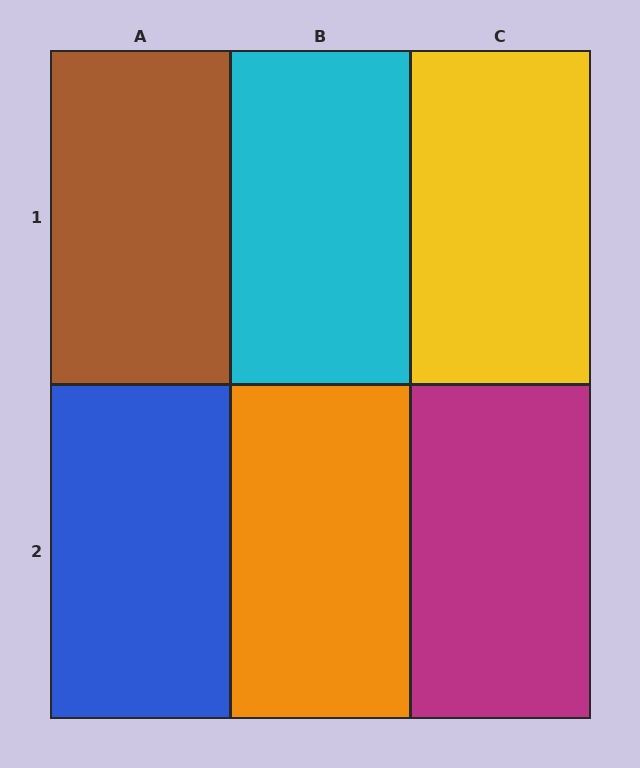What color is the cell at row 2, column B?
Orange.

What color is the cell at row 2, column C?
Magenta.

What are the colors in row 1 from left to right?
Brown, cyan, yellow.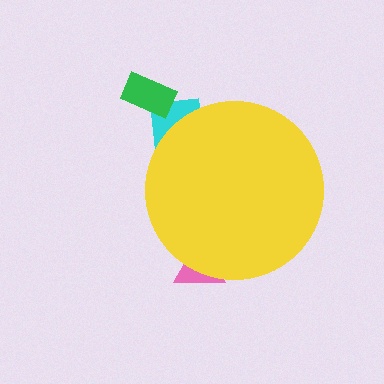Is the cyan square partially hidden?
Yes, the cyan square is partially hidden behind the yellow circle.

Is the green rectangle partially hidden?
No, the green rectangle is fully visible.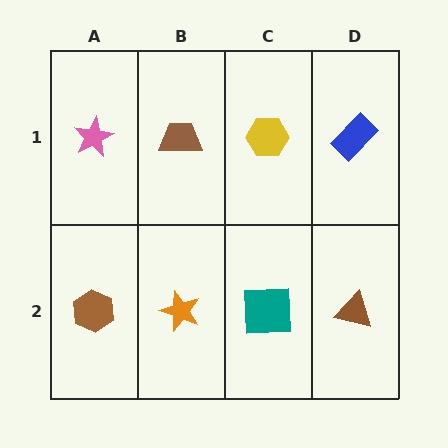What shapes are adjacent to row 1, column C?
A teal square (row 2, column C), a brown trapezoid (row 1, column B), a blue rectangle (row 1, column D).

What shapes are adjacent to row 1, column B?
An orange star (row 2, column B), a pink star (row 1, column A), a yellow hexagon (row 1, column C).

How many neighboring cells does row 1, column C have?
3.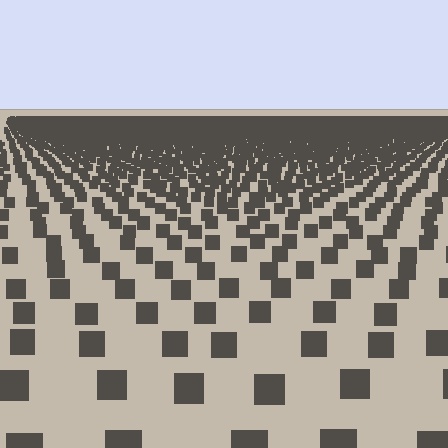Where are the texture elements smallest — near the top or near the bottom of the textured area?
Near the top.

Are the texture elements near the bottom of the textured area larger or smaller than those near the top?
Larger. Near the bottom, elements are closer to the viewer and appear at a bigger on-screen size.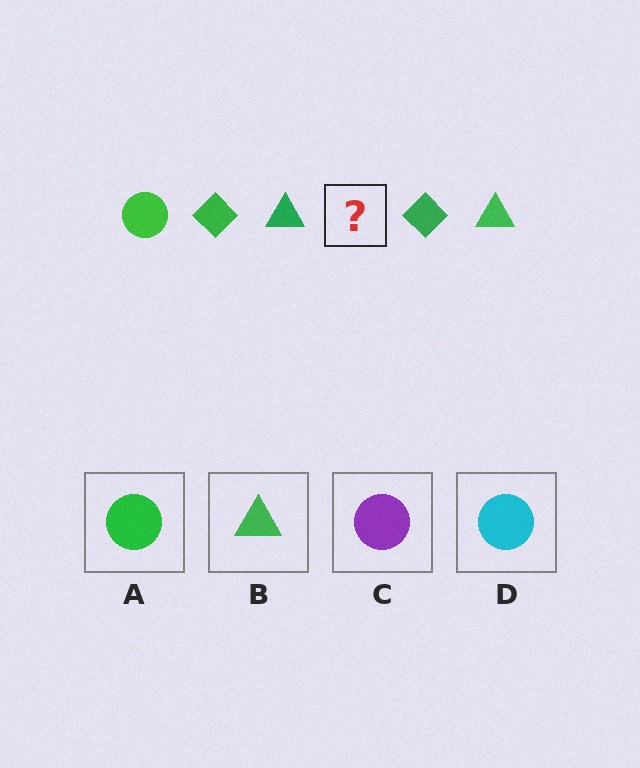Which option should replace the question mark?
Option A.